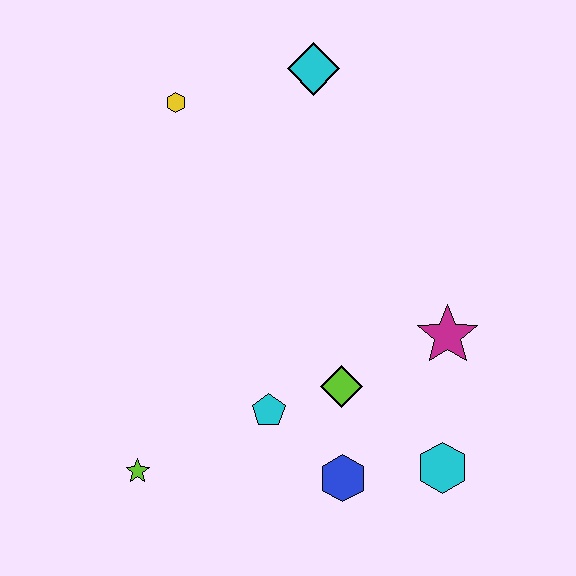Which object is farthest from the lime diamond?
The yellow hexagon is farthest from the lime diamond.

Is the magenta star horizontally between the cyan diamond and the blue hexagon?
No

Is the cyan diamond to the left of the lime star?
No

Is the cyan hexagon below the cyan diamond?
Yes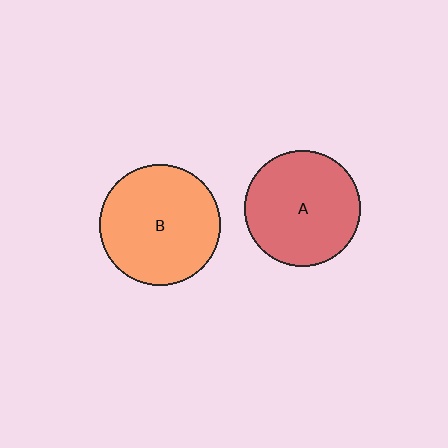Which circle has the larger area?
Circle B (orange).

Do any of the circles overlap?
No, none of the circles overlap.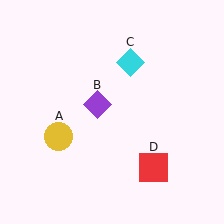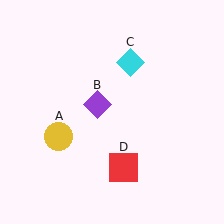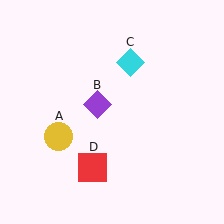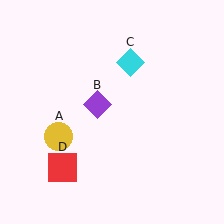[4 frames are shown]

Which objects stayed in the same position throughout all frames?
Yellow circle (object A) and purple diamond (object B) and cyan diamond (object C) remained stationary.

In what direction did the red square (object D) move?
The red square (object D) moved left.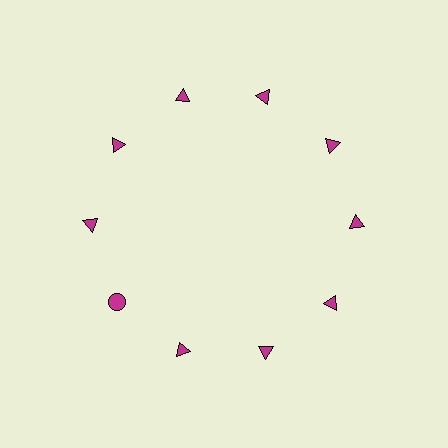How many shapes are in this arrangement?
There are 10 shapes arranged in a ring pattern.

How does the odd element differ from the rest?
It has a different shape: circle instead of triangle.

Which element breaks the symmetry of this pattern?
The magenta circle at roughly the 8 o'clock position breaks the symmetry. All other shapes are magenta triangles.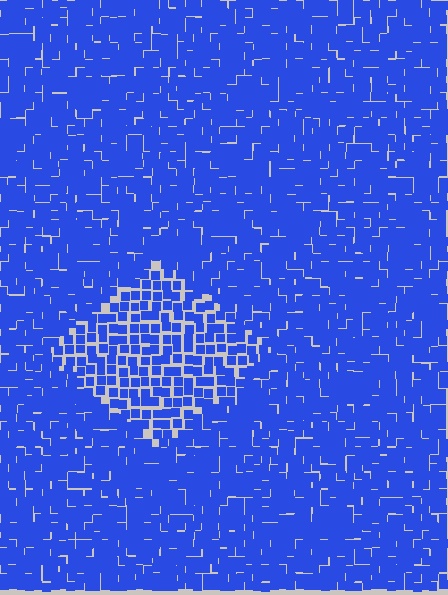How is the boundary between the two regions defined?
The boundary is defined by a change in element density (approximately 1.6x ratio). All elements are the same color, size, and shape.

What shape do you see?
I see a diamond.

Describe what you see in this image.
The image contains small blue elements arranged at two different densities. A diamond-shaped region is visible where the elements are less densely packed than the surrounding area.